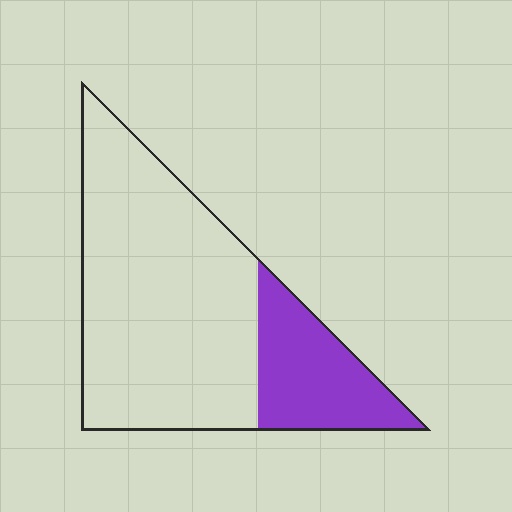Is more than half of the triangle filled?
No.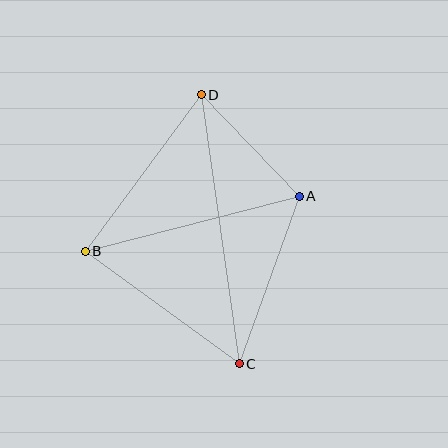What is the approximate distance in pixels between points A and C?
The distance between A and C is approximately 178 pixels.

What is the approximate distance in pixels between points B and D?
The distance between B and D is approximately 195 pixels.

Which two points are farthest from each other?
Points C and D are farthest from each other.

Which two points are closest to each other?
Points A and D are closest to each other.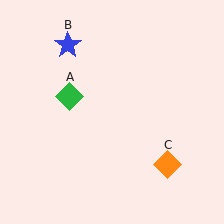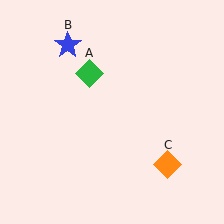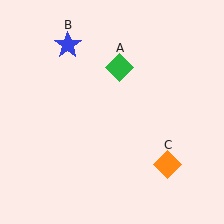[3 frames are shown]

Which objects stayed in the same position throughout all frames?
Blue star (object B) and orange diamond (object C) remained stationary.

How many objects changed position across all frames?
1 object changed position: green diamond (object A).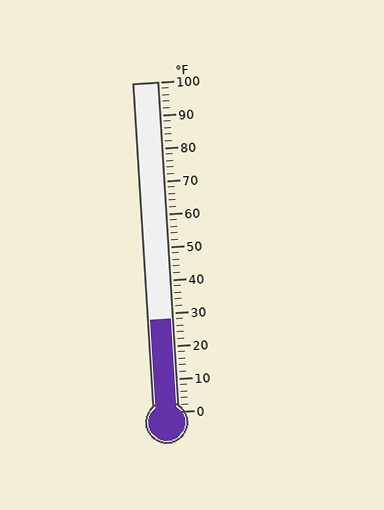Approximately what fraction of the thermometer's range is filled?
The thermometer is filled to approximately 30% of its range.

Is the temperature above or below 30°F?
The temperature is below 30°F.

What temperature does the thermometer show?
The thermometer shows approximately 28°F.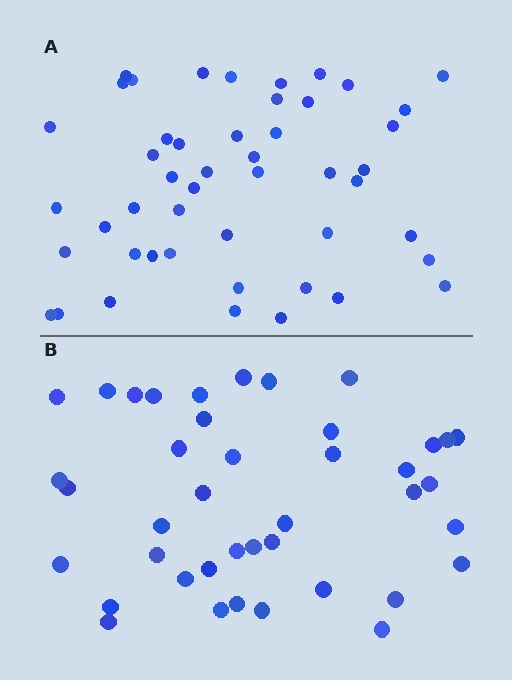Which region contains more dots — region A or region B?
Region A (the top region) has more dots.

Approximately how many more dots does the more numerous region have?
Region A has roughly 8 or so more dots than region B.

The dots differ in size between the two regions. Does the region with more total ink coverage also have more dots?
No. Region B has more total ink coverage because its dots are larger, but region A actually contains more individual dots. Total area can be misleading — the number of items is what matters here.